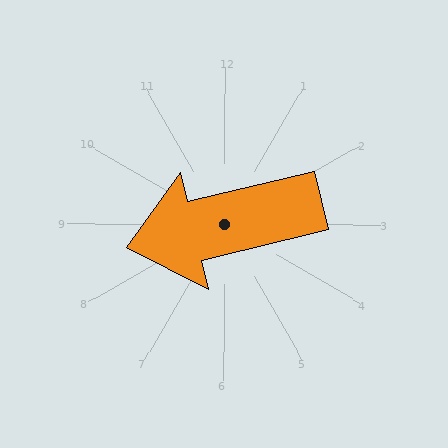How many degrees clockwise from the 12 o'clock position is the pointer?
Approximately 256 degrees.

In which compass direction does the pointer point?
West.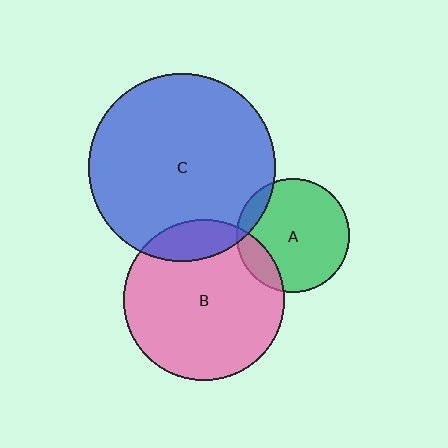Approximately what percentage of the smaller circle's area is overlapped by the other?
Approximately 10%.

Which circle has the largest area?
Circle C (blue).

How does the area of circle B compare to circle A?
Approximately 2.0 times.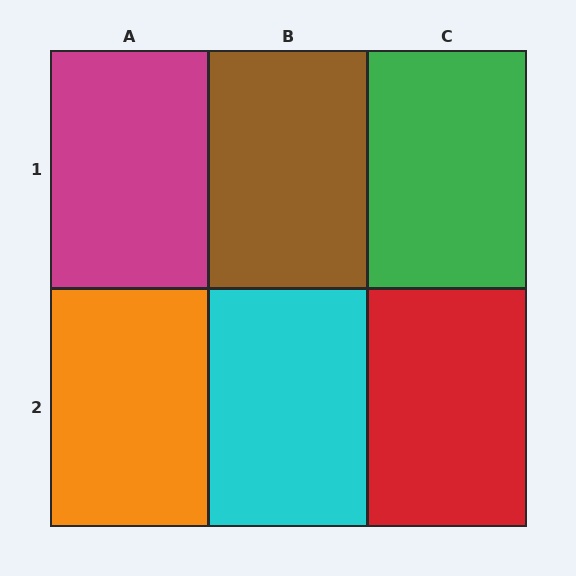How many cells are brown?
1 cell is brown.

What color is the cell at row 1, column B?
Brown.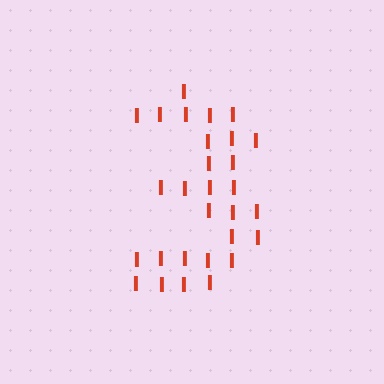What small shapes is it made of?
It is made of small letter I's.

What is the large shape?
The large shape is the digit 3.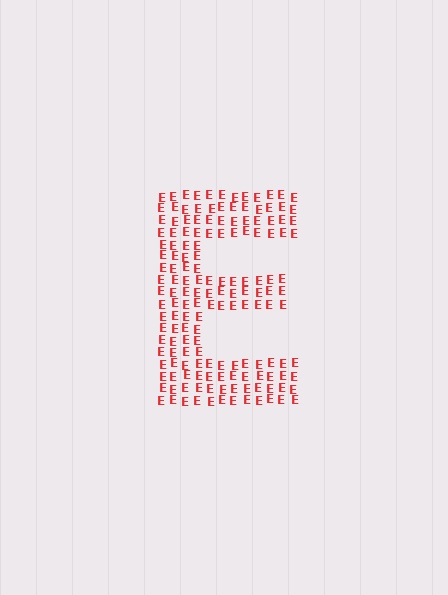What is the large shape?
The large shape is the letter E.